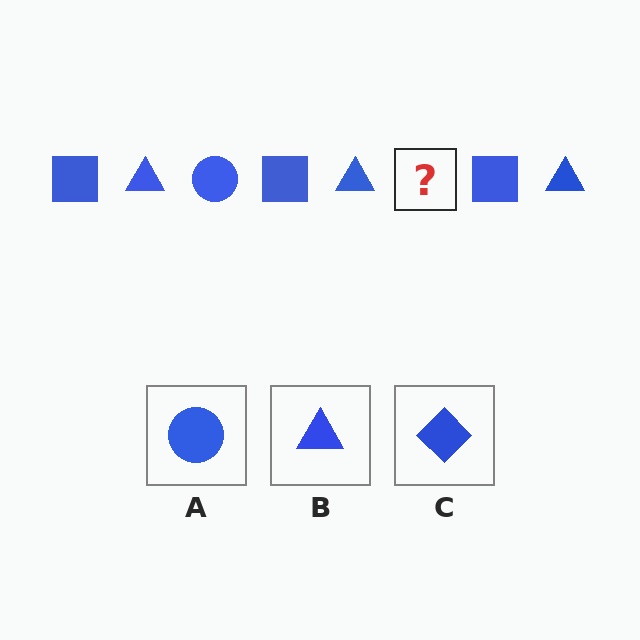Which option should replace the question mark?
Option A.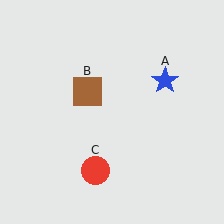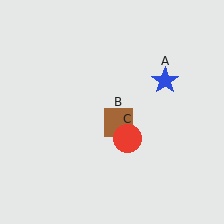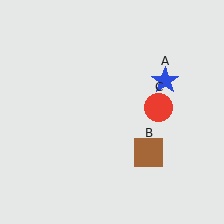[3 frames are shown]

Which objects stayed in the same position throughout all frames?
Blue star (object A) remained stationary.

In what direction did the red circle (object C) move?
The red circle (object C) moved up and to the right.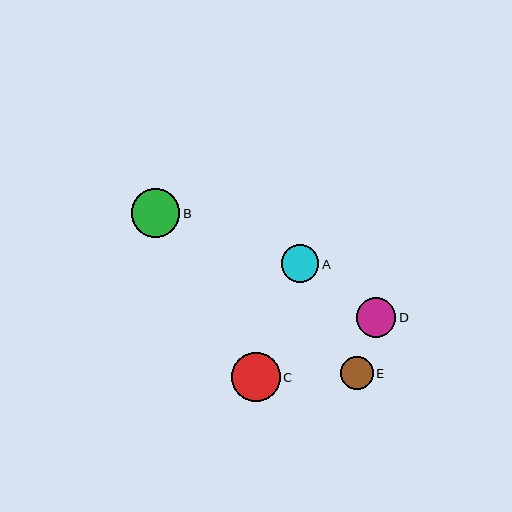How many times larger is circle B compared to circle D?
Circle B is approximately 1.2 times the size of circle D.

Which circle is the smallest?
Circle E is the smallest with a size of approximately 33 pixels.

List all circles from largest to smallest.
From largest to smallest: C, B, D, A, E.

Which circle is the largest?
Circle C is the largest with a size of approximately 49 pixels.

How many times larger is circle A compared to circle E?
Circle A is approximately 1.2 times the size of circle E.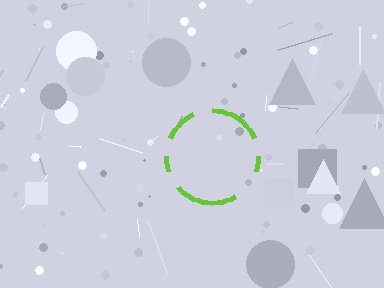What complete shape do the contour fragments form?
The contour fragments form a circle.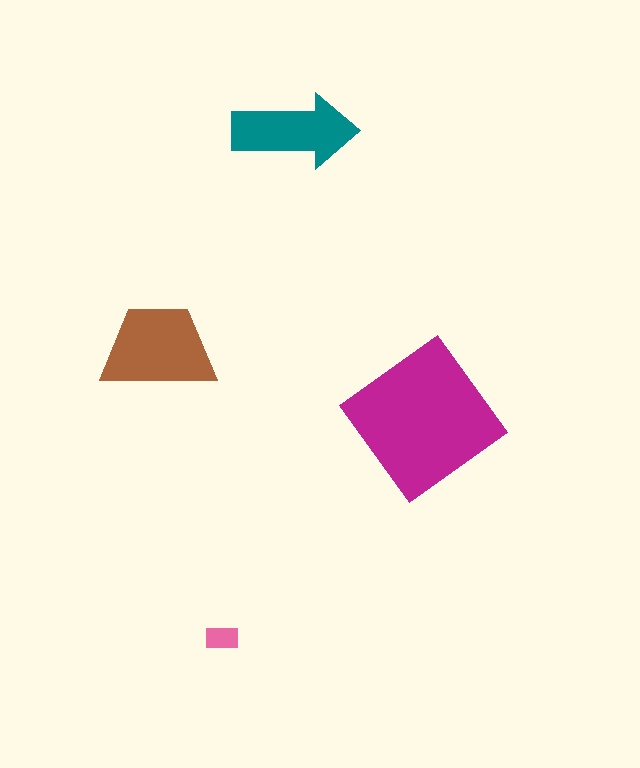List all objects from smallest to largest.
The pink rectangle, the teal arrow, the brown trapezoid, the magenta diamond.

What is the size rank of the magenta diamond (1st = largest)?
1st.